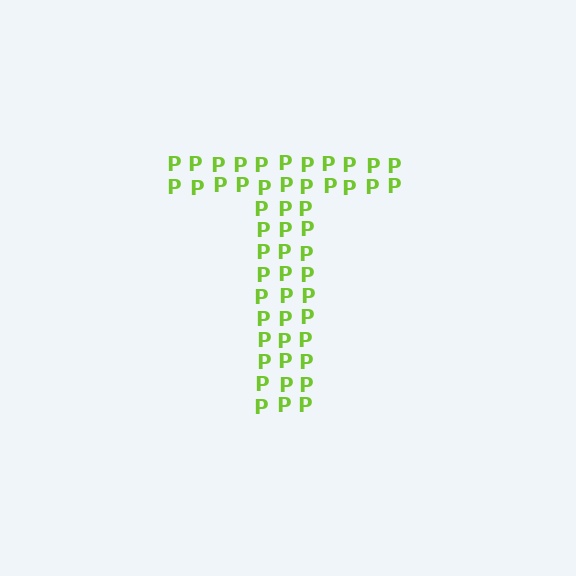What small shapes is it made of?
It is made of small letter P's.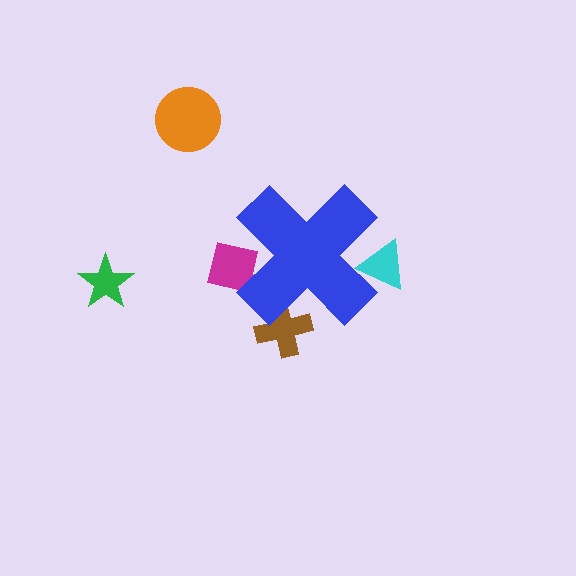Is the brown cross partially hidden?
Yes, the brown cross is partially hidden behind the blue cross.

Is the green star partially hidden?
No, the green star is fully visible.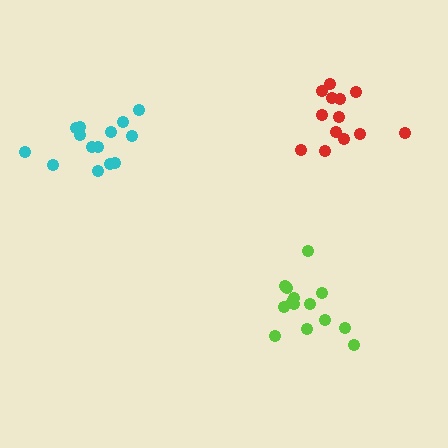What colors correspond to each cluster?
The clusters are colored: lime, red, cyan.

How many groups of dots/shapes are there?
There are 3 groups.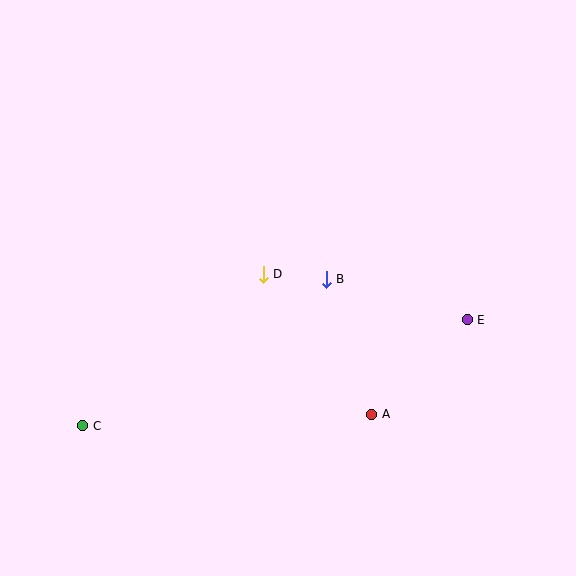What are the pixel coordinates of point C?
Point C is at (83, 426).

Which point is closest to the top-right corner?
Point E is closest to the top-right corner.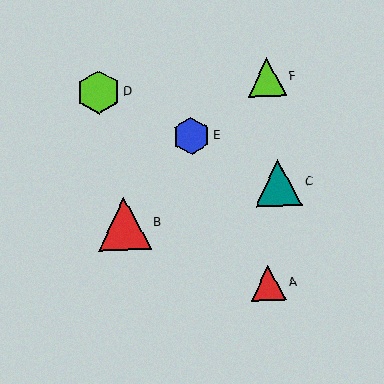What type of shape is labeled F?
Shape F is a lime triangle.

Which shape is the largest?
The red triangle (labeled B) is the largest.